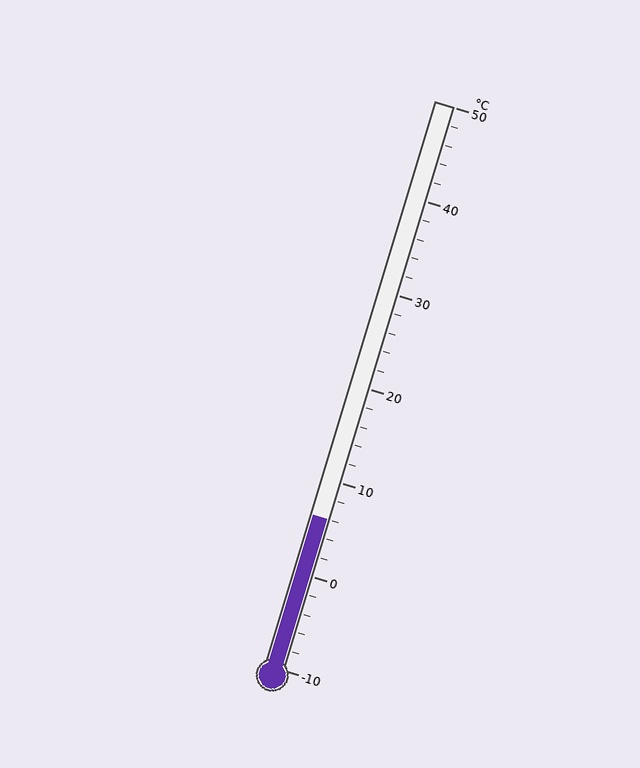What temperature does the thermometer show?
The thermometer shows approximately 6°C.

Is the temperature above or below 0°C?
The temperature is above 0°C.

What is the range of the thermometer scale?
The thermometer scale ranges from -10°C to 50°C.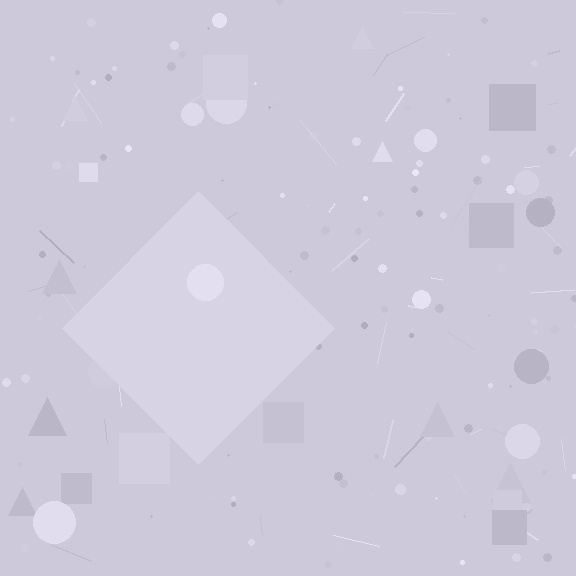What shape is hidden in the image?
A diamond is hidden in the image.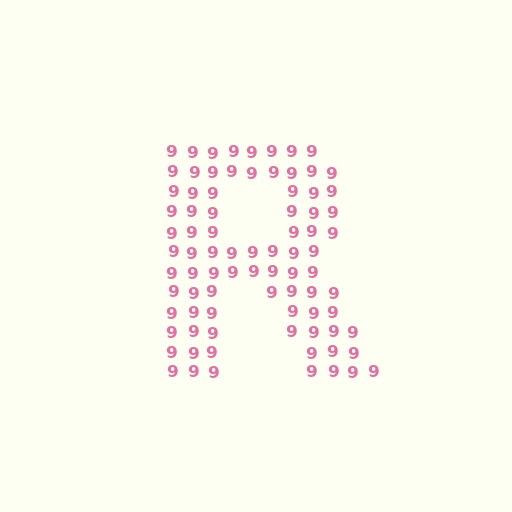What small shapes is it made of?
It is made of small digit 9's.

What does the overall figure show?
The overall figure shows the letter R.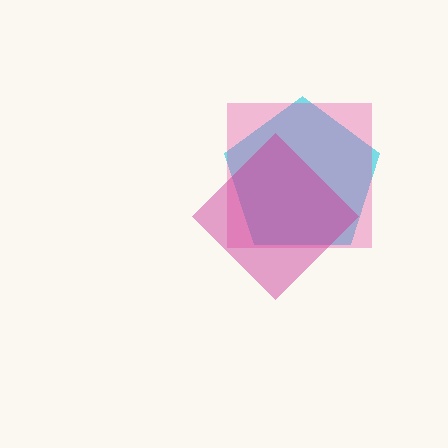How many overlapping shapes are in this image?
There are 3 overlapping shapes in the image.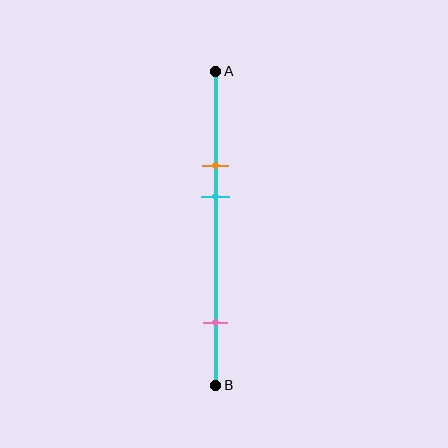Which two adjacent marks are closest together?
The orange and cyan marks are the closest adjacent pair.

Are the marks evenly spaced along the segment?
No, the marks are not evenly spaced.